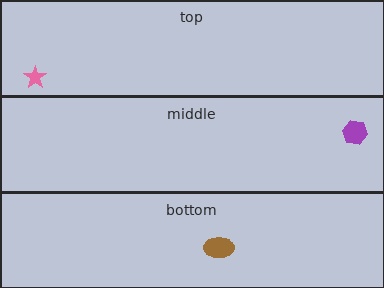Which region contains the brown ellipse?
The bottom region.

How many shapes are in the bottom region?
1.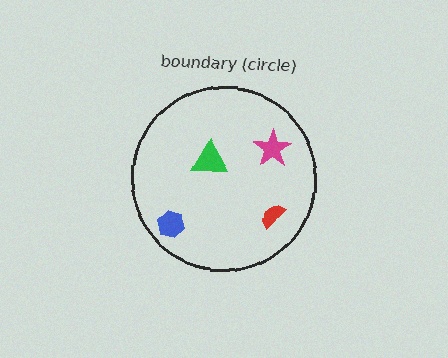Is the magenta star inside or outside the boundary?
Inside.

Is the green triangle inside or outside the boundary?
Inside.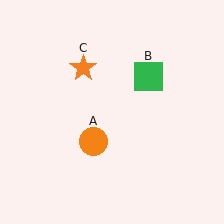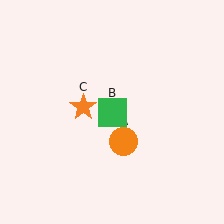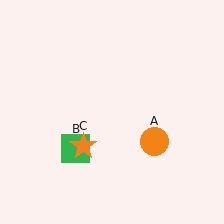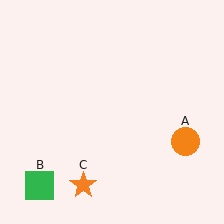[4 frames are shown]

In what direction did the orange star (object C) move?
The orange star (object C) moved down.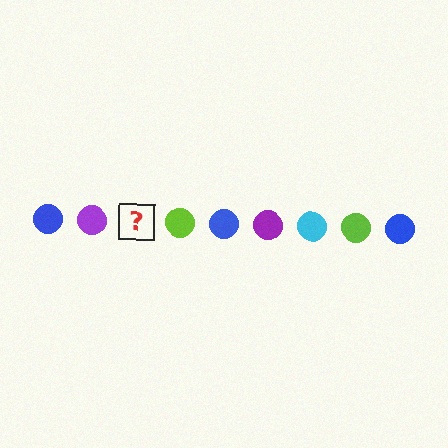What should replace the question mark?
The question mark should be replaced with a cyan circle.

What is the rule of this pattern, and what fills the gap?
The rule is that the pattern cycles through blue, purple, cyan, lime circles. The gap should be filled with a cyan circle.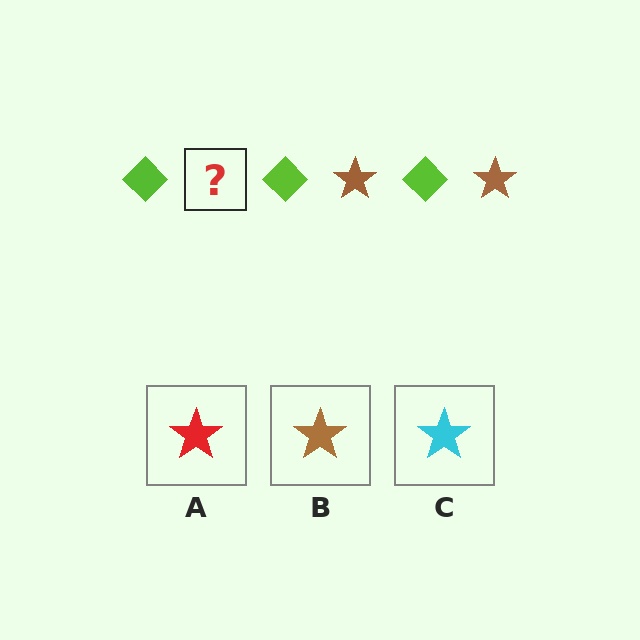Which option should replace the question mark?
Option B.